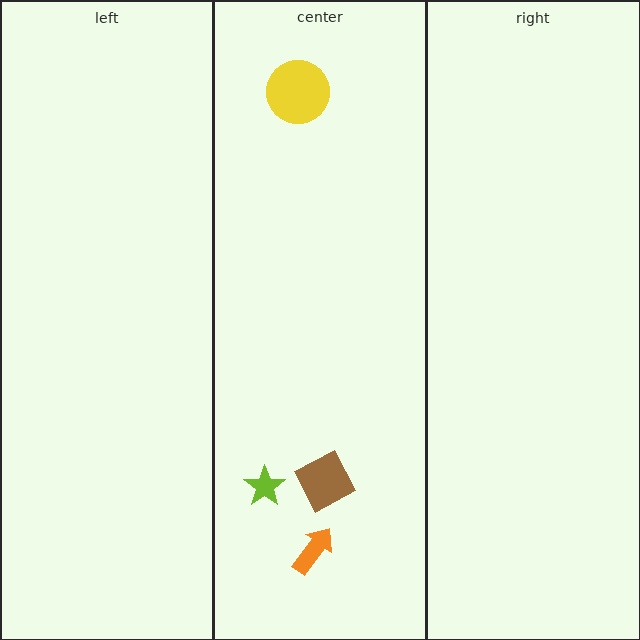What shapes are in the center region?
The orange arrow, the brown diamond, the yellow circle, the lime star.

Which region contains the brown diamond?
The center region.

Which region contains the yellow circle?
The center region.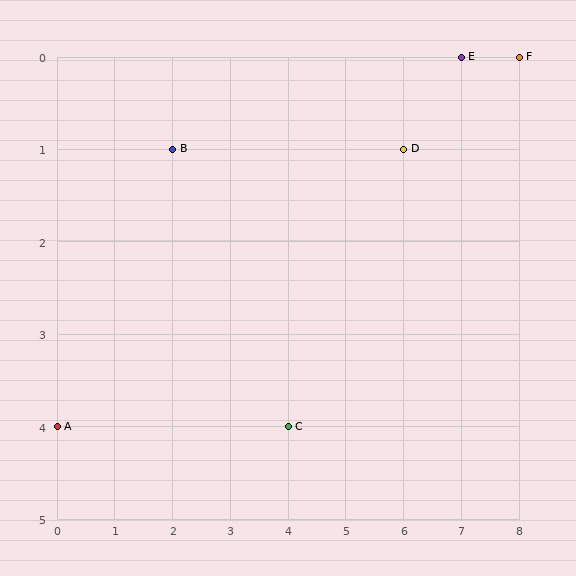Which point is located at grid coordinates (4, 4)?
Point C is at (4, 4).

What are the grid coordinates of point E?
Point E is at grid coordinates (7, 0).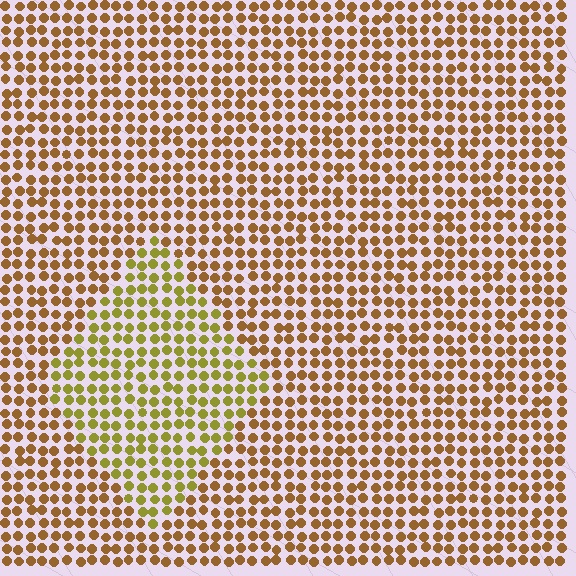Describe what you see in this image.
The image is filled with small brown elements in a uniform arrangement. A diamond-shaped region is visible where the elements are tinted to a slightly different hue, forming a subtle color boundary.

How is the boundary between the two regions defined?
The boundary is defined purely by a slight shift in hue (about 32 degrees). Spacing, size, and orientation are identical on both sides.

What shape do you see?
I see a diamond.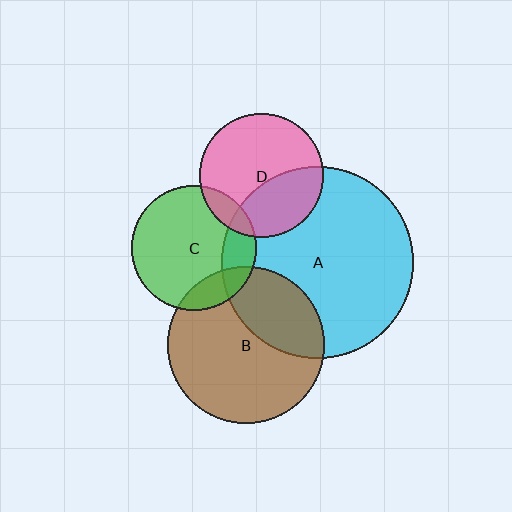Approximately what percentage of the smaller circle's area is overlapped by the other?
Approximately 15%.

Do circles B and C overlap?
Yes.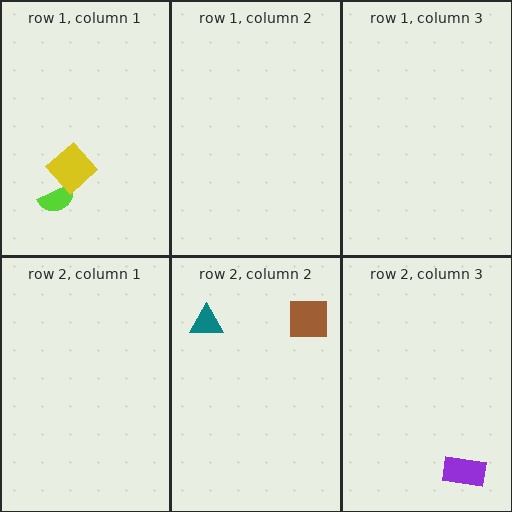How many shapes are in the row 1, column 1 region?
2.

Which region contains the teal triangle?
The row 2, column 2 region.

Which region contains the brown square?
The row 2, column 2 region.